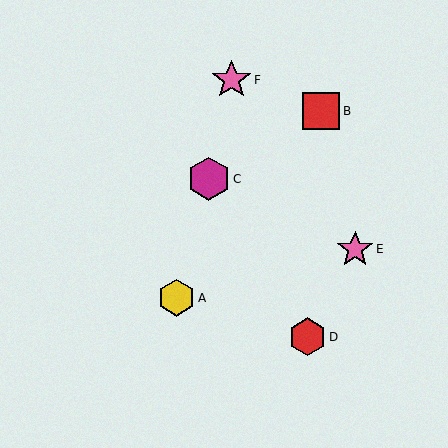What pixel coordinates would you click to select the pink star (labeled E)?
Click at (355, 249) to select the pink star E.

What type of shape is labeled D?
Shape D is a red hexagon.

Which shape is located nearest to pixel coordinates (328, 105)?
The red square (labeled B) at (321, 111) is nearest to that location.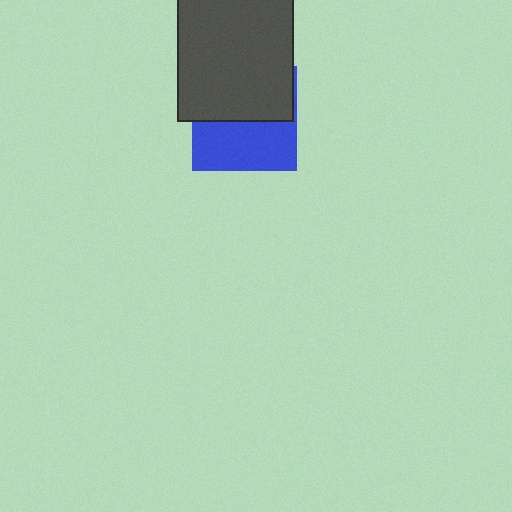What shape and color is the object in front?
The object in front is a dark gray rectangle.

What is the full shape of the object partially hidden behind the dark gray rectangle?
The partially hidden object is a blue square.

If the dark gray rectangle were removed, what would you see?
You would see the complete blue square.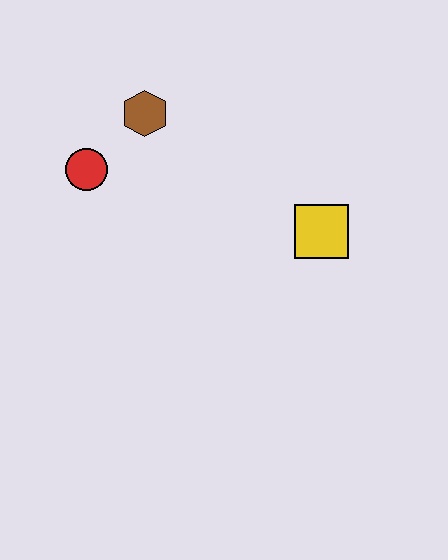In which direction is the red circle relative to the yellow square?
The red circle is to the left of the yellow square.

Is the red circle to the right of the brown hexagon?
No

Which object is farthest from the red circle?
The yellow square is farthest from the red circle.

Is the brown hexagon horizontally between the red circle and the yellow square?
Yes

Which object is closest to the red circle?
The brown hexagon is closest to the red circle.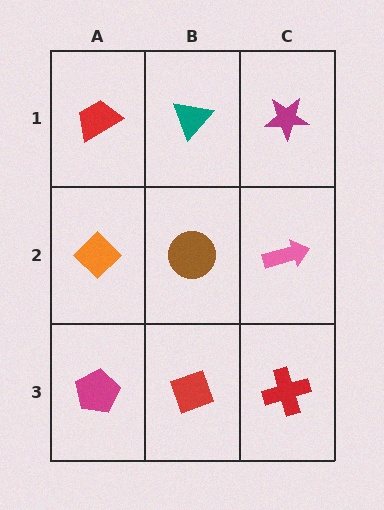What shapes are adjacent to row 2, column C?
A magenta star (row 1, column C), a red cross (row 3, column C), a brown circle (row 2, column B).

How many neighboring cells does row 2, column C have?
3.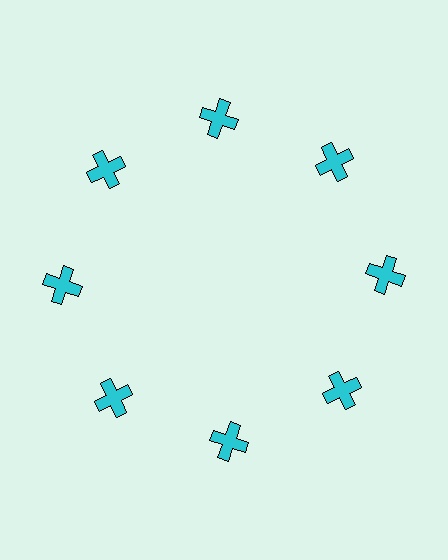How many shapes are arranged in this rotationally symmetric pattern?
There are 8 shapes, arranged in 8 groups of 1.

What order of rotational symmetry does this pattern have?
This pattern has 8-fold rotational symmetry.